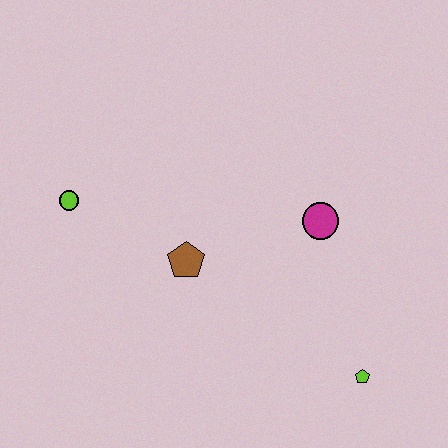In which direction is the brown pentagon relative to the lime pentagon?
The brown pentagon is to the left of the lime pentagon.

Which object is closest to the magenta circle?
The brown pentagon is closest to the magenta circle.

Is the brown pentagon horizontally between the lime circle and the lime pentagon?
Yes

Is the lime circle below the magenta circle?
No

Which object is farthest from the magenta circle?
The lime circle is farthest from the magenta circle.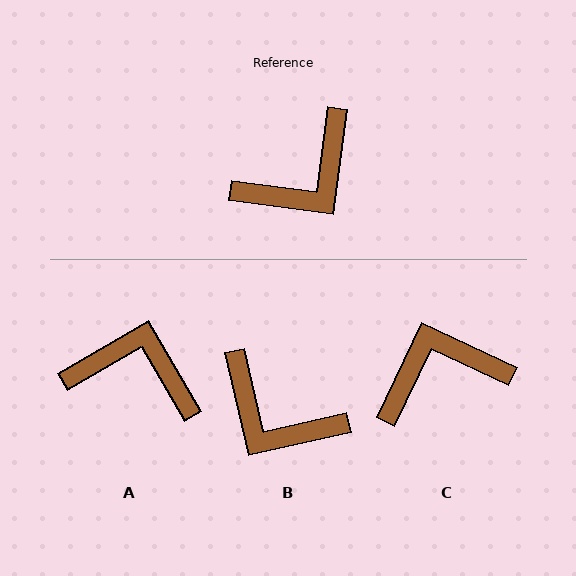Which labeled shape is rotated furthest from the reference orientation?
C, about 162 degrees away.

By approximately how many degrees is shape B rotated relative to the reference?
Approximately 70 degrees clockwise.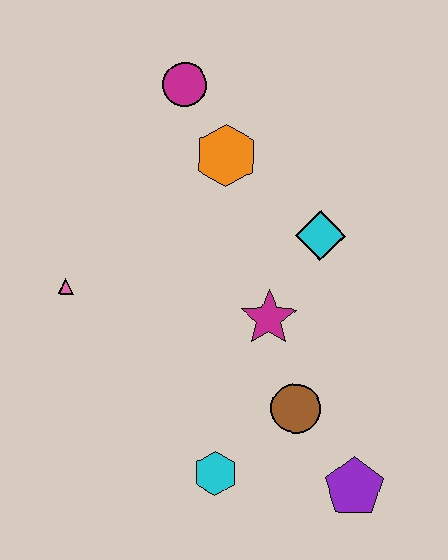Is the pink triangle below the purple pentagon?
No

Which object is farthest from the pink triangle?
The purple pentagon is farthest from the pink triangle.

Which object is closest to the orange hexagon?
The magenta circle is closest to the orange hexagon.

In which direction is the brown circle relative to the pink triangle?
The brown circle is to the right of the pink triangle.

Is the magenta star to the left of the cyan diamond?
Yes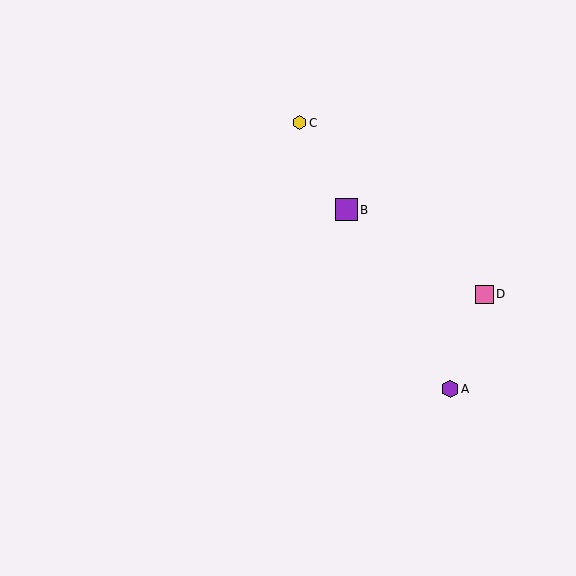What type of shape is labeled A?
Shape A is a purple hexagon.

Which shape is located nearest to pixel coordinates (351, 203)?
The purple square (labeled B) at (346, 210) is nearest to that location.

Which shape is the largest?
The purple square (labeled B) is the largest.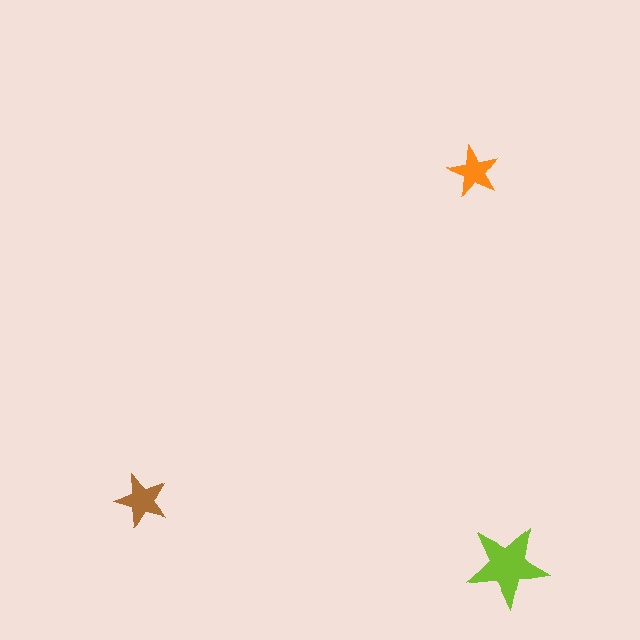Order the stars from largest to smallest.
the lime one, the brown one, the orange one.